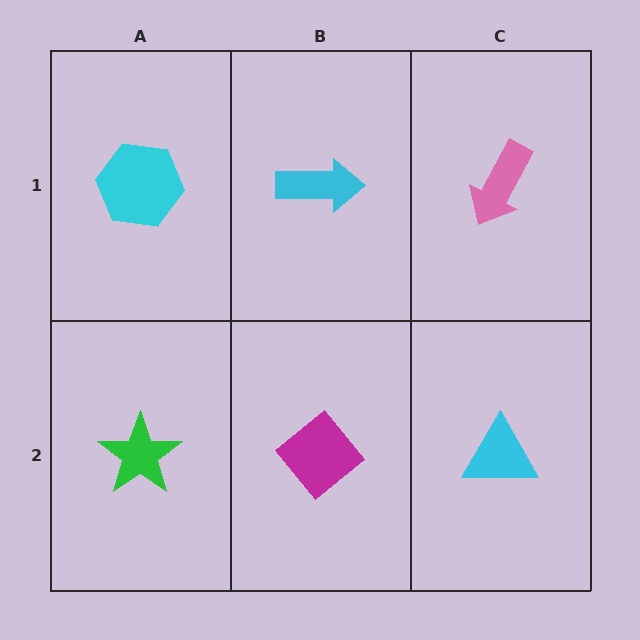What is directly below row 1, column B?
A magenta diamond.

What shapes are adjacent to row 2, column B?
A cyan arrow (row 1, column B), a green star (row 2, column A), a cyan triangle (row 2, column C).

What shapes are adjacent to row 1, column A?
A green star (row 2, column A), a cyan arrow (row 1, column B).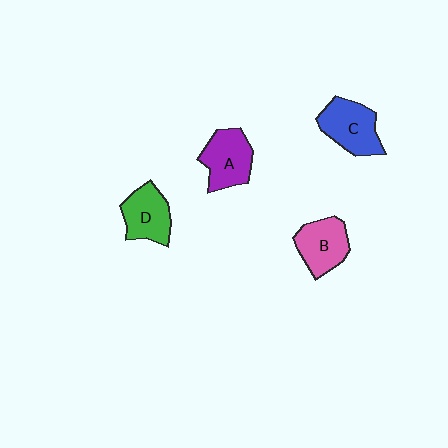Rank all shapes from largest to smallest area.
From largest to smallest: C (blue), A (purple), B (pink), D (green).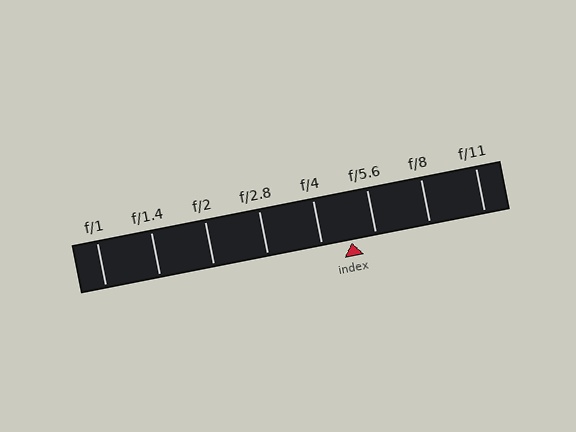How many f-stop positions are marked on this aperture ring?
There are 8 f-stop positions marked.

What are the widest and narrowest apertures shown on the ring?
The widest aperture shown is f/1 and the narrowest is f/11.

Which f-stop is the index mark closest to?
The index mark is closest to f/5.6.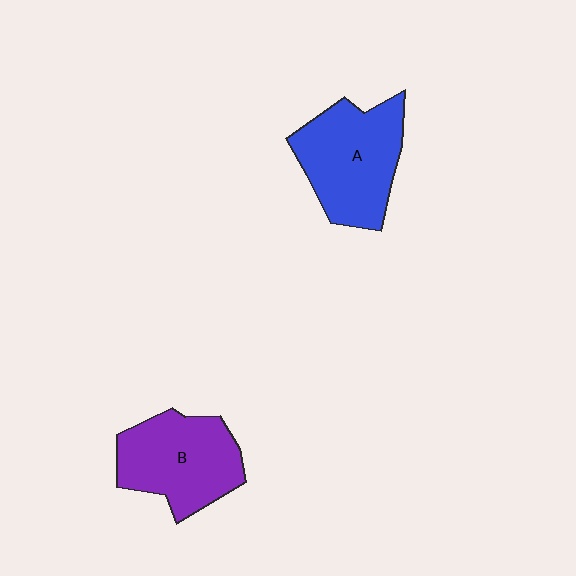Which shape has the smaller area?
Shape B (purple).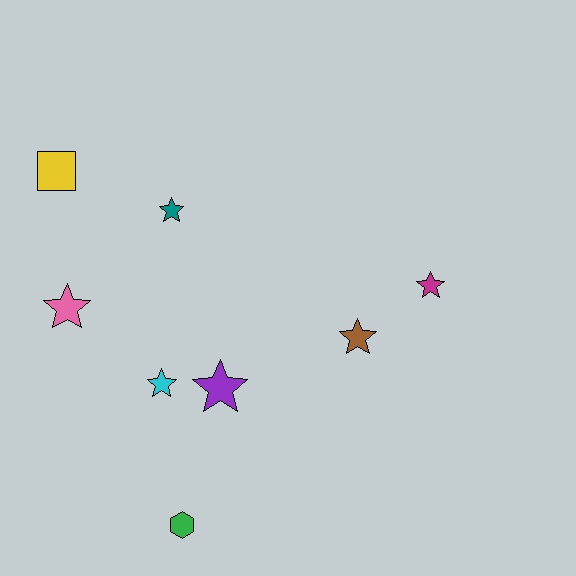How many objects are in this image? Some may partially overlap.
There are 8 objects.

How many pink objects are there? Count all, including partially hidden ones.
There is 1 pink object.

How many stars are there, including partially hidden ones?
There are 6 stars.